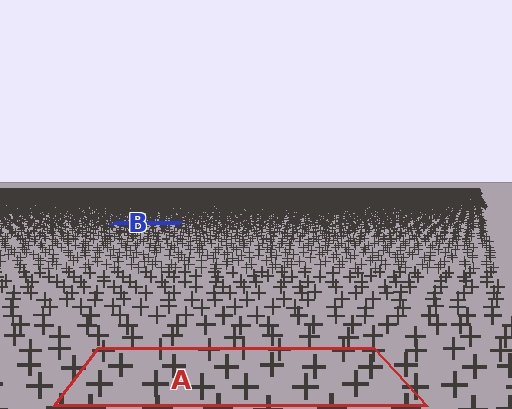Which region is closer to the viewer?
Region A is closer. The texture elements there are larger and more spread out.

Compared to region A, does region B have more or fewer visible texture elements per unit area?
Region B has more texture elements per unit area — they are packed more densely because it is farther away.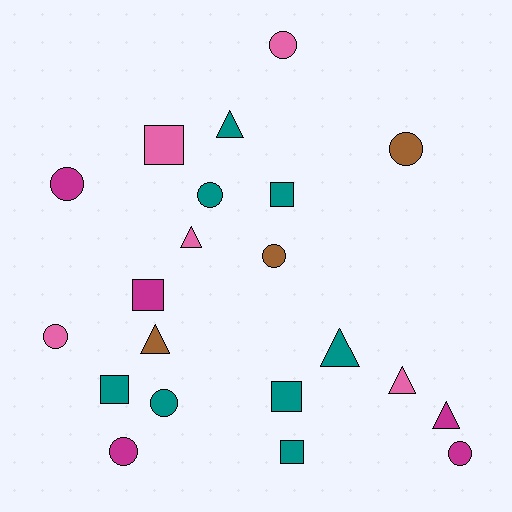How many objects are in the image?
There are 21 objects.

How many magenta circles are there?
There are 3 magenta circles.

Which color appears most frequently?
Teal, with 8 objects.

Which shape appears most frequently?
Circle, with 9 objects.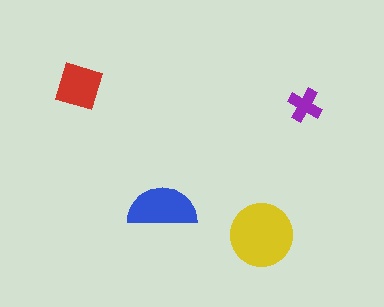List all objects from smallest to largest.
The purple cross, the red diamond, the blue semicircle, the yellow circle.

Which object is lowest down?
The yellow circle is bottommost.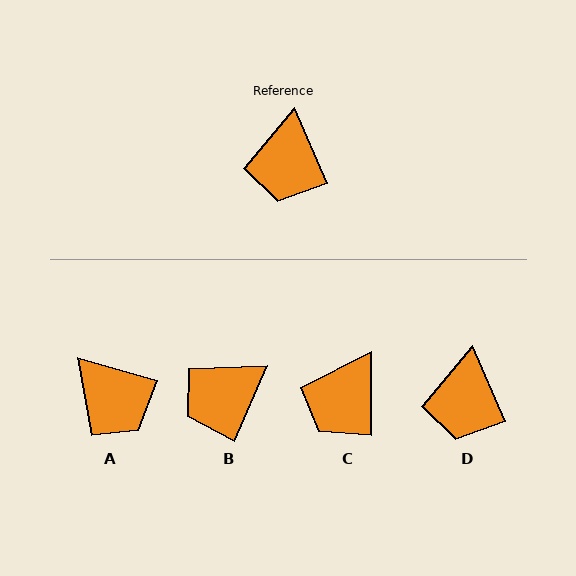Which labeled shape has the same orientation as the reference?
D.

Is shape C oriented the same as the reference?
No, it is off by about 23 degrees.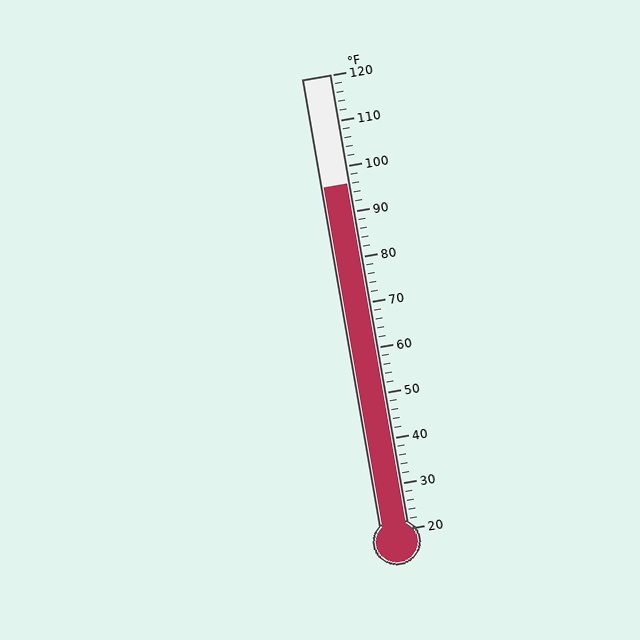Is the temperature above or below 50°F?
The temperature is above 50°F.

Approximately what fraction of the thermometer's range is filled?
The thermometer is filled to approximately 75% of its range.